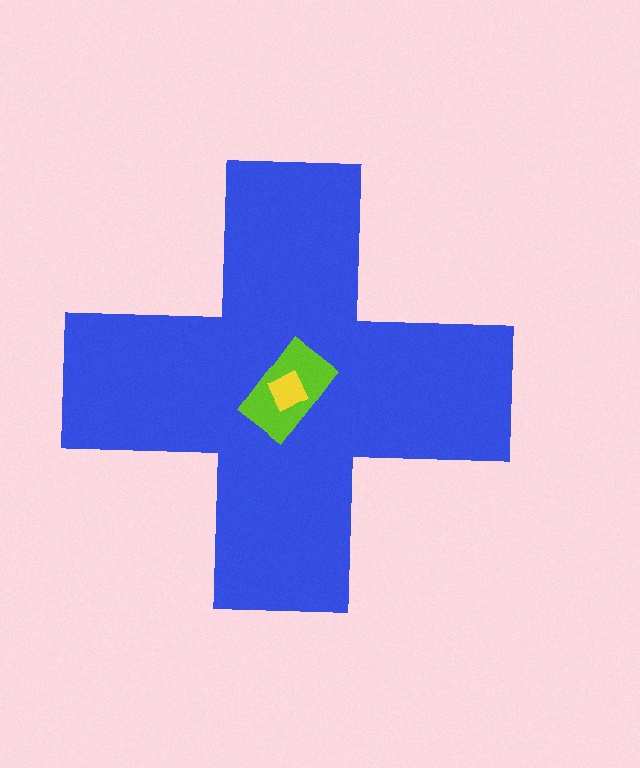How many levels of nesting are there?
3.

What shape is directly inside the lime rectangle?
The yellow square.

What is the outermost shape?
The blue cross.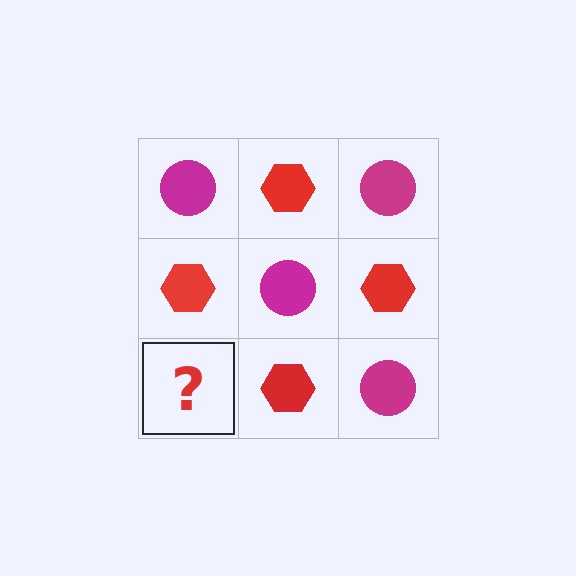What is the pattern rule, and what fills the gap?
The rule is that it alternates magenta circle and red hexagon in a checkerboard pattern. The gap should be filled with a magenta circle.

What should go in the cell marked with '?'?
The missing cell should contain a magenta circle.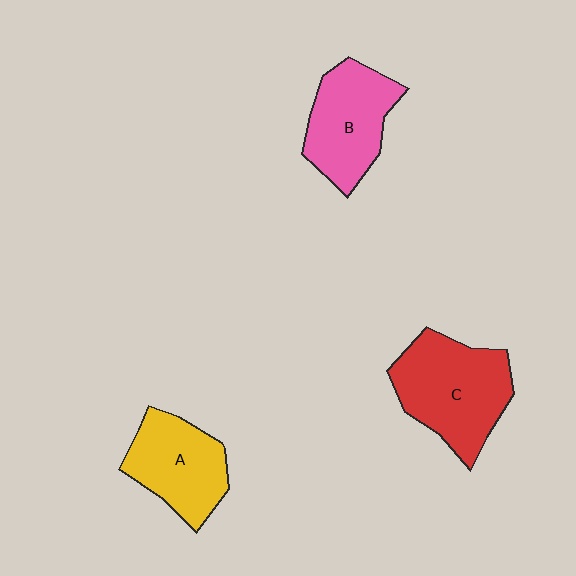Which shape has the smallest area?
Shape A (yellow).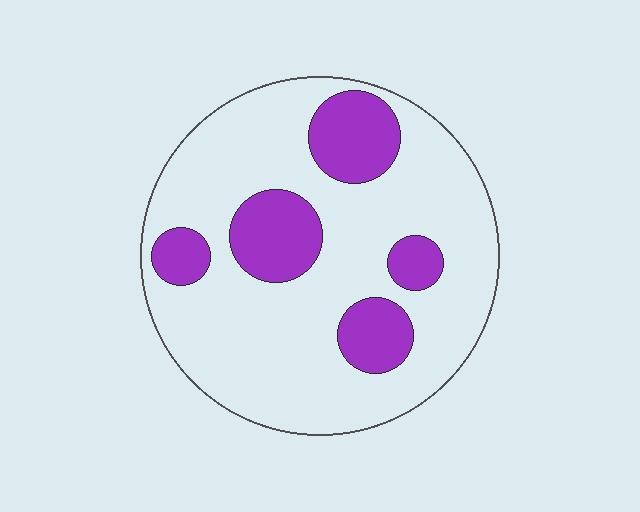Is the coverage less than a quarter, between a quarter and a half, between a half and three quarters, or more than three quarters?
Less than a quarter.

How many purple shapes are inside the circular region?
5.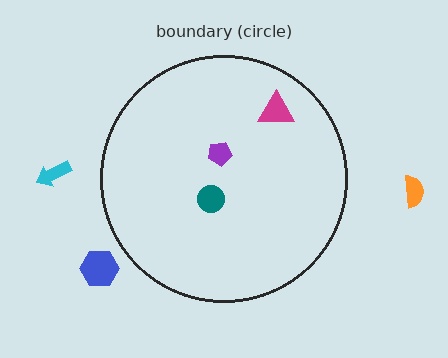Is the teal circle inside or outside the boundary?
Inside.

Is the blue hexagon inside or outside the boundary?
Outside.